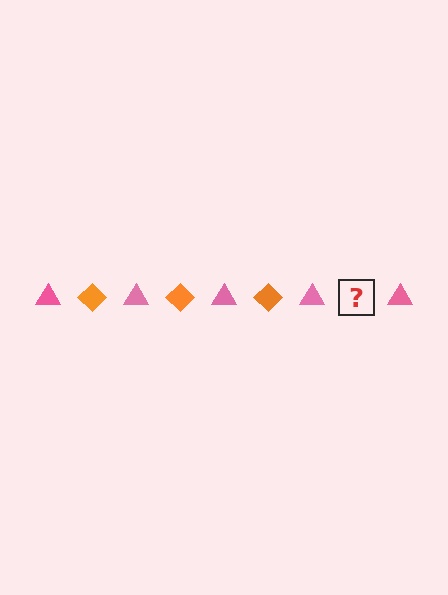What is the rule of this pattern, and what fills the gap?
The rule is that the pattern alternates between pink triangle and orange diamond. The gap should be filled with an orange diamond.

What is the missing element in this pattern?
The missing element is an orange diamond.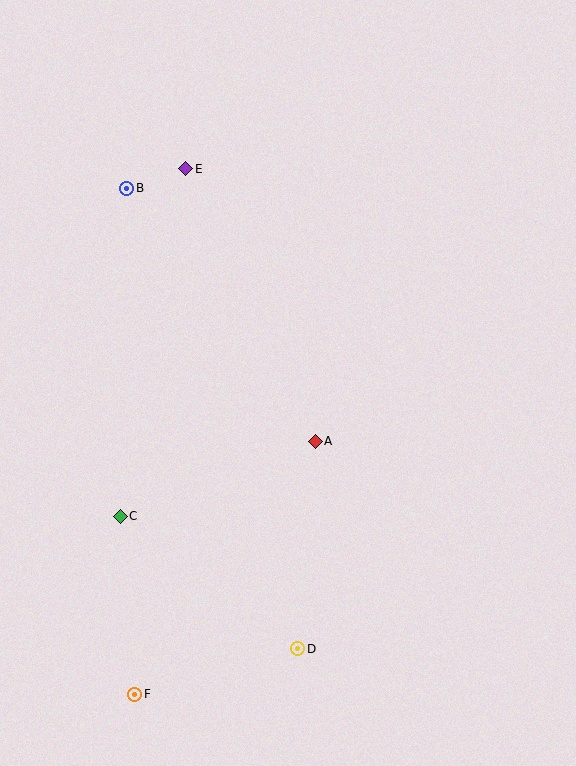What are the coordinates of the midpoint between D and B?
The midpoint between D and B is at (212, 419).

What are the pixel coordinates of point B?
Point B is at (127, 188).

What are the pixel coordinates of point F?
Point F is at (135, 694).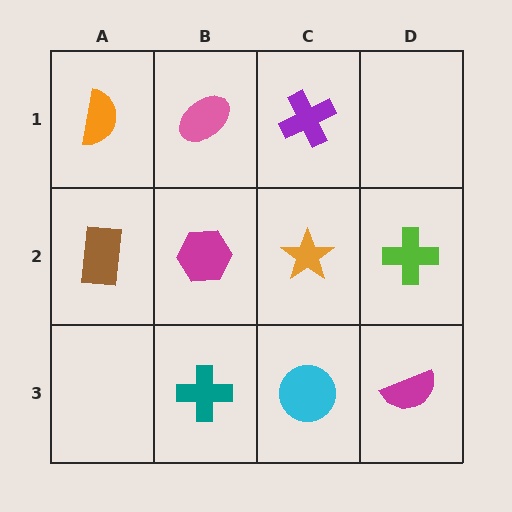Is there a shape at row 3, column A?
No, that cell is empty.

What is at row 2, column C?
An orange star.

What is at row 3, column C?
A cyan circle.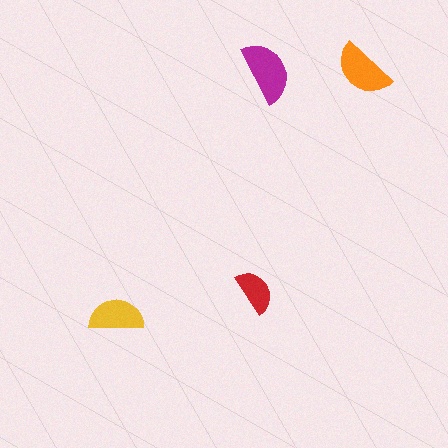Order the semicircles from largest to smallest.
the magenta one, the orange one, the yellow one, the red one.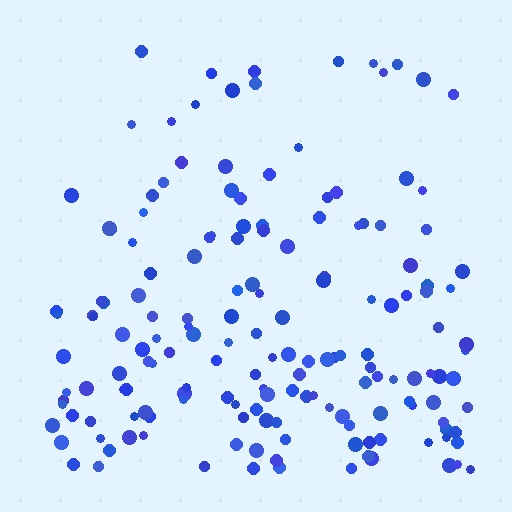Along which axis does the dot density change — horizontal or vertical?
Vertical.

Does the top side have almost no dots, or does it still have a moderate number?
Still a moderate number, just noticeably fewer than the bottom.